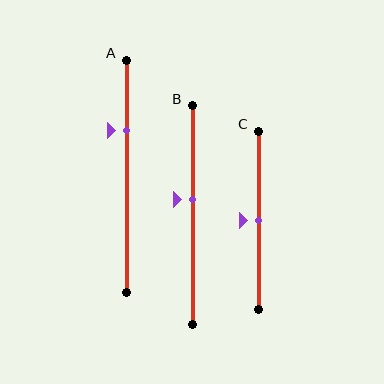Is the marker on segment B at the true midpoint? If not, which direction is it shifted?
No, the marker on segment B is shifted upward by about 7% of the segment length.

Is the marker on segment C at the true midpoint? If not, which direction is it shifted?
Yes, the marker on segment C is at the true midpoint.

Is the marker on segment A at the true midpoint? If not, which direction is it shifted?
No, the marker on segment A is shifted upward by about 20% of the segment length.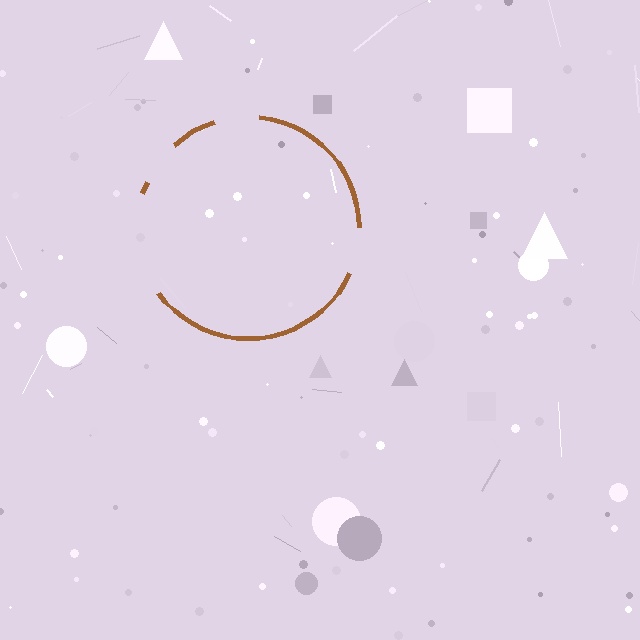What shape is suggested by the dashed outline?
The dashed outline suggests a circle.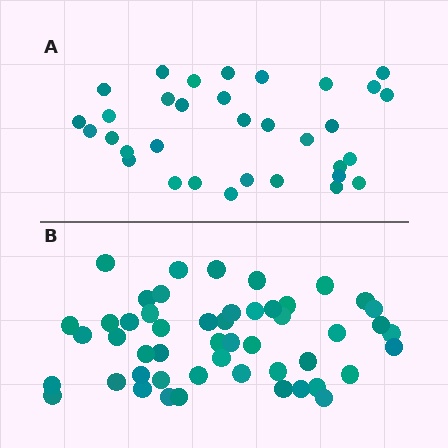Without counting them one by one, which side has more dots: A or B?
Region B (the bottom region) has more dots.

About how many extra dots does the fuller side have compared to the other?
Region B has approximately 15 more dots than region A.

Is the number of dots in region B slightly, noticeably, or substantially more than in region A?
Region B has substantially more. The ratio is roughly 1.5 to 1.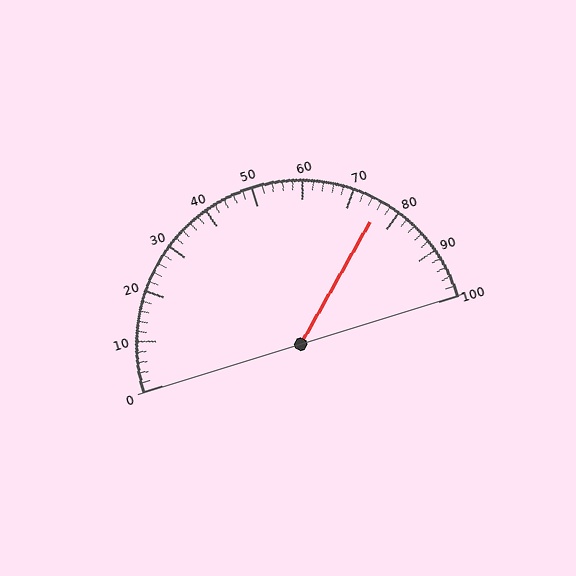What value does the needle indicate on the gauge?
The needle indicates approximately 76.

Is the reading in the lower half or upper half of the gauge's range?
The reading is in the upper half of the range (0 to 100).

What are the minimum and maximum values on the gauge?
The gauge ranges from 0 to 100.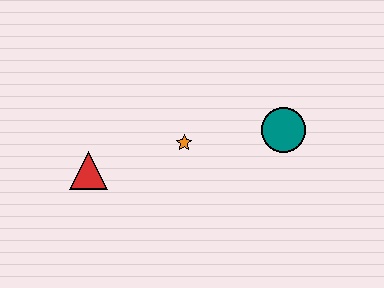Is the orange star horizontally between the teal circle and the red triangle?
Yes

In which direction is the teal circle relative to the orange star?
The teal circle is to the right of the orange star.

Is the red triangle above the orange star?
No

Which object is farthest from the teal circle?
The red triangle is farthest from the teal circle.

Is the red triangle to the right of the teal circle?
No